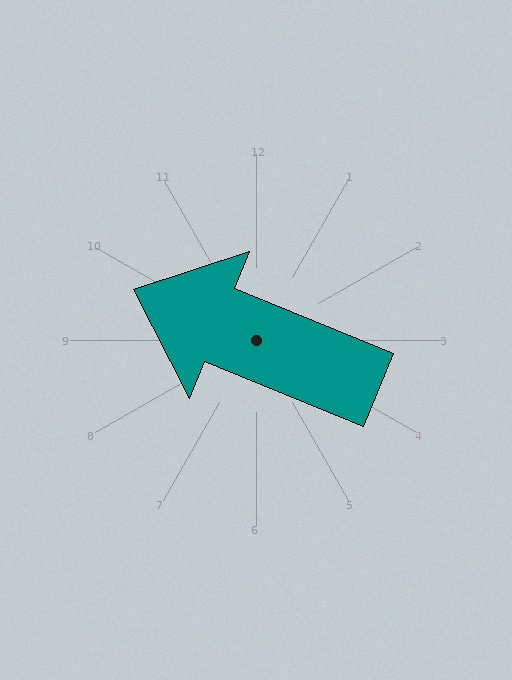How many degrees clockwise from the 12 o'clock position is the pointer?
Approximately 292 degrees.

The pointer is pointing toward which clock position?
Roughly 10 o'clock.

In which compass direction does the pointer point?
West.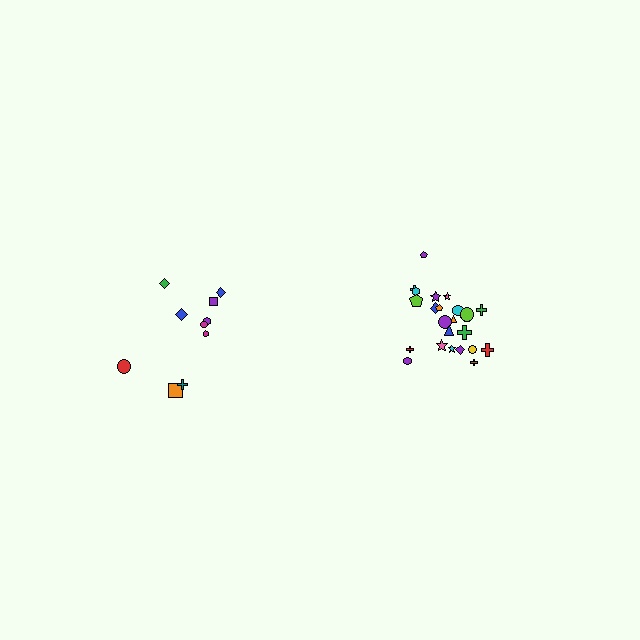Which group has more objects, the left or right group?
The right group.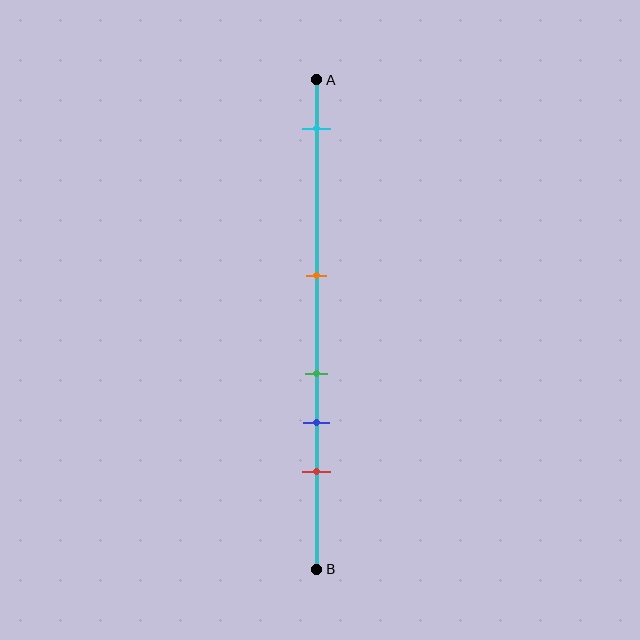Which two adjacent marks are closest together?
The green and blue marks are the closest adjacent pair.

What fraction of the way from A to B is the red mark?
The red mark is approximately 80% (0.8) of the way from A to B.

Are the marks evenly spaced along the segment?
No, the marks are not evenly spaced.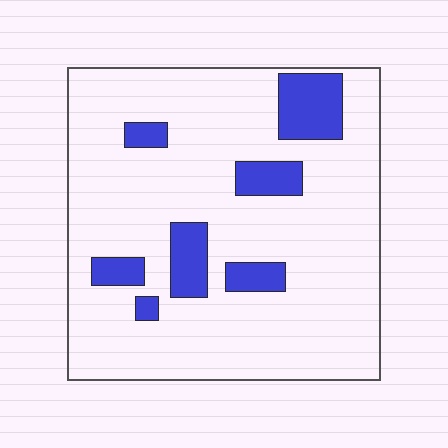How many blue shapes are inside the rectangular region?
7.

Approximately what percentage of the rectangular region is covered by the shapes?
Approximately 15%.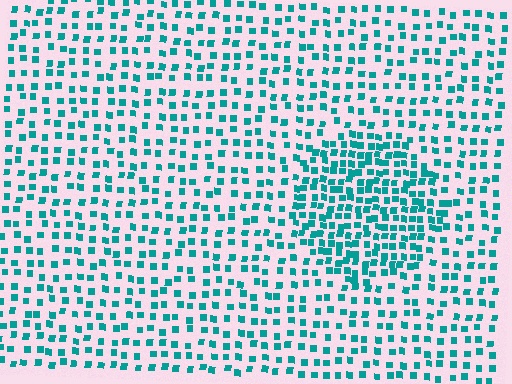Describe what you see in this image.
The image contains small teal elements arranged at two different densities. A circle-shaped region is visible where the elements are more densely packed than the surrounding area.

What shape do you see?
I see a circle.